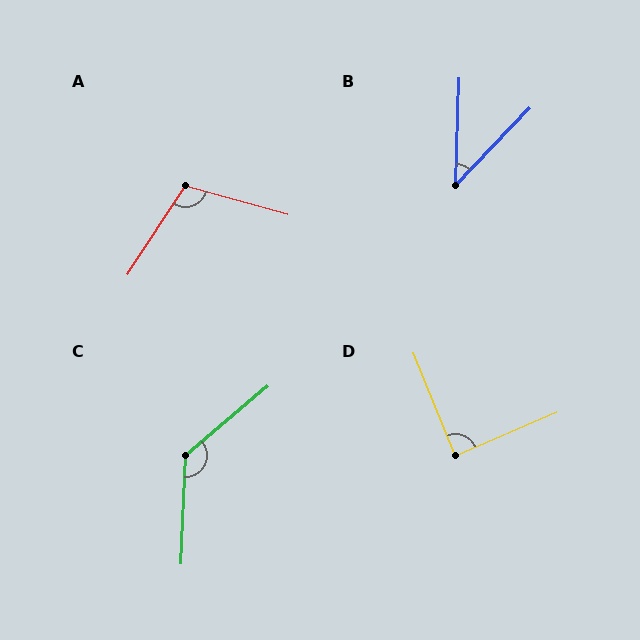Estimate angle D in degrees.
Approximately 89 degrees.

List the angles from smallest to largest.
B (42°), D (89°), A (107°), C (133°).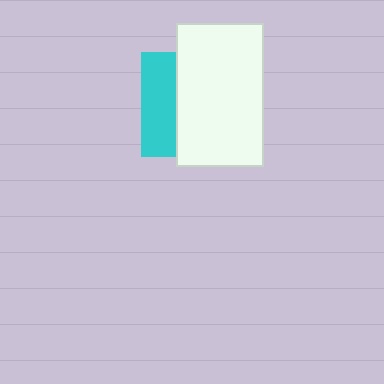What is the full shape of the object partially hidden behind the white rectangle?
The partially hidden object is a cyan square.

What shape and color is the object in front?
The object in front is a white rectangle.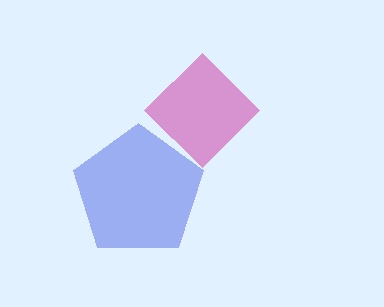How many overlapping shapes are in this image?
There are 2 overlapping shapes in the image.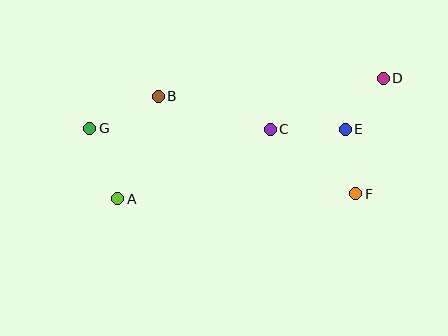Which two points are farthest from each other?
Points D and G are farthest from each other.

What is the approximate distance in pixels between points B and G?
The distance between B and G is approximately 76 pixels.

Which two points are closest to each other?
Points D and E are closest to each other.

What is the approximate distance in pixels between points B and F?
The distance between B and F is approximately 220 pixels.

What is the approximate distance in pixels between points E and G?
The distance between E and G is approximately 256 pixels.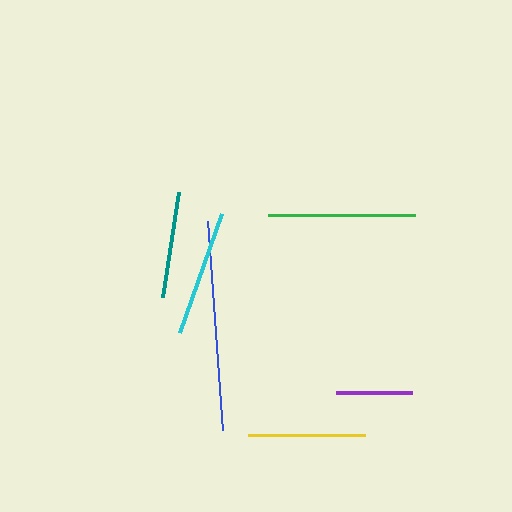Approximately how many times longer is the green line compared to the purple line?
The green line is approximately 1.9 times the length of the purple line.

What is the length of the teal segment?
The teal segment is approximately 106 pixels long.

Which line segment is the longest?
The blue line is the longest at approximately 210 pixels.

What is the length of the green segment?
The green segment is approximately 147 pixels long.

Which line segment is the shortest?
The purple line is the shortest at approximately 76 pixels.